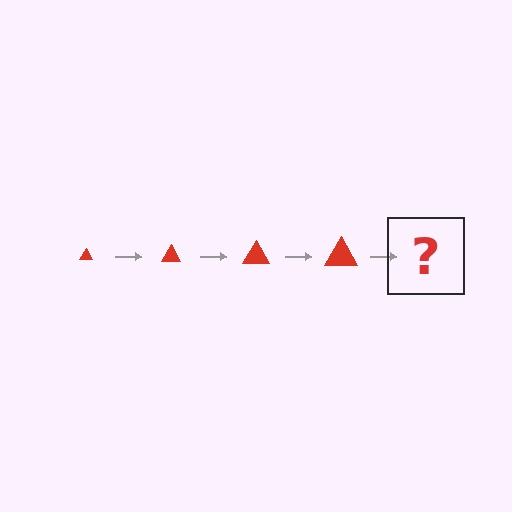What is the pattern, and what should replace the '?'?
The pattern is that the triangle gets progressively larger each step. The '?' should be a red triangle, larger than the previous one.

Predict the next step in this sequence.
The next step is a red triangle, larger than the previous one.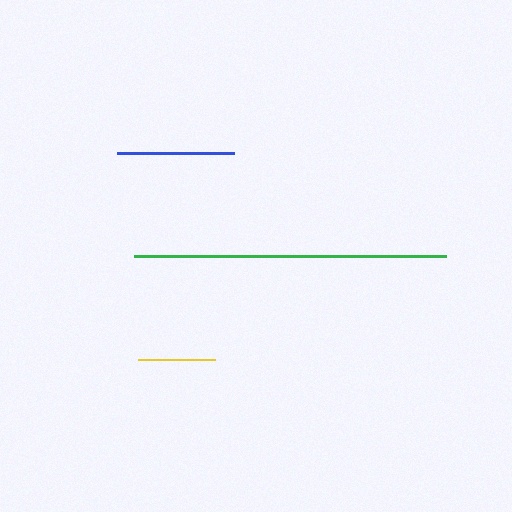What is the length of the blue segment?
The blue segment is approximately 117 pixels long.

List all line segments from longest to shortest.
From longest to shortest: green, blue, yellow.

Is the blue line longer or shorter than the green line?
The green line is longer than the blue line.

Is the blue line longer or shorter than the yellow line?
The blue line is longer than the yellow line.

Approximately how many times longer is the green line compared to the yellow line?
The green line is approximately 4.1 times the length of the yellow line.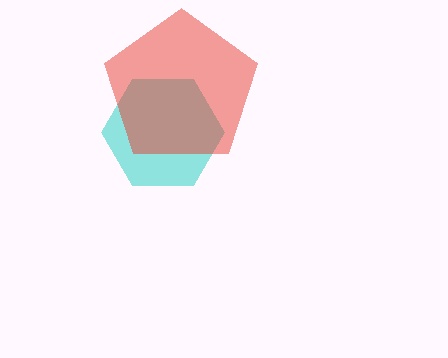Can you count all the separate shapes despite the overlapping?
Yes, there are 2 separate shapes.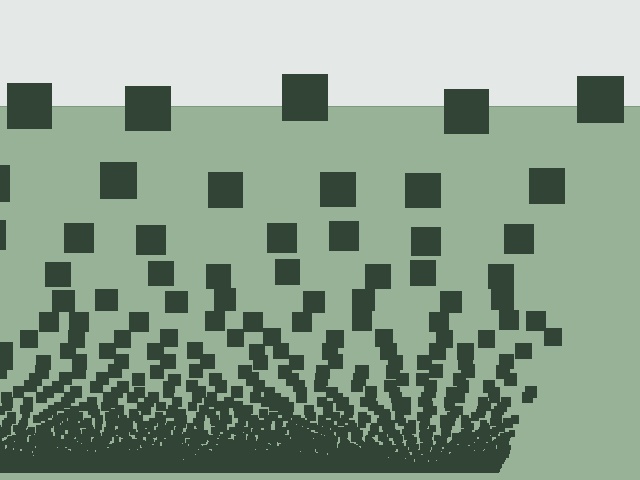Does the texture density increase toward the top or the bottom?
Density increases toward the bottom.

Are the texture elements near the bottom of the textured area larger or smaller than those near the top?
Smaller. The gradient is inverted — elements near the bottom are smaller and denser.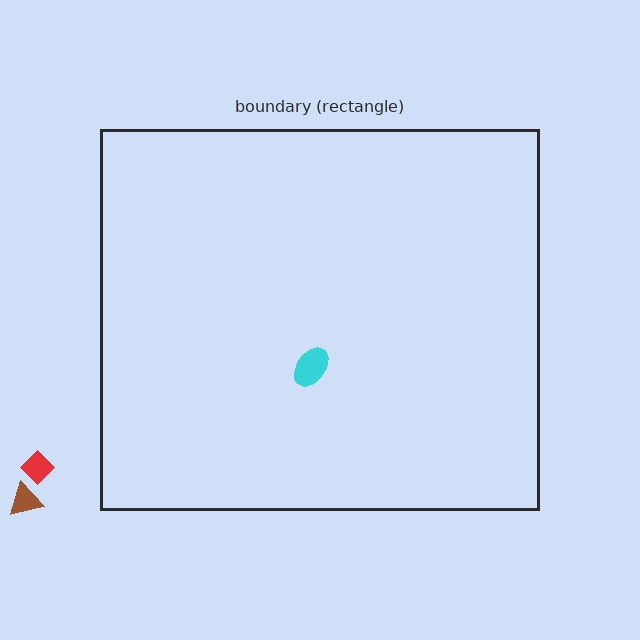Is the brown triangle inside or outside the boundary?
Outside.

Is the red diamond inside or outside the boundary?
Outside.